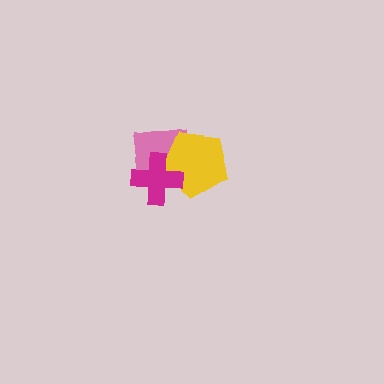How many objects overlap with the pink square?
2 objects overlap with the pink square.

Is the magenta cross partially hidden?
No, no other shape covers it.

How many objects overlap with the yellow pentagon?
2 objects overlap with the yellow pentagon.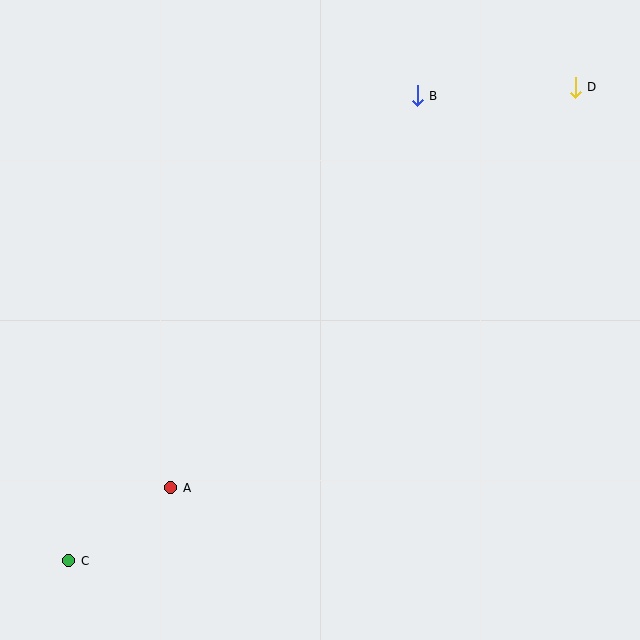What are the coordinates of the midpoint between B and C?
The midpoint between B and C is at (243, 328).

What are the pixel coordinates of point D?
Point D is at (575, 87).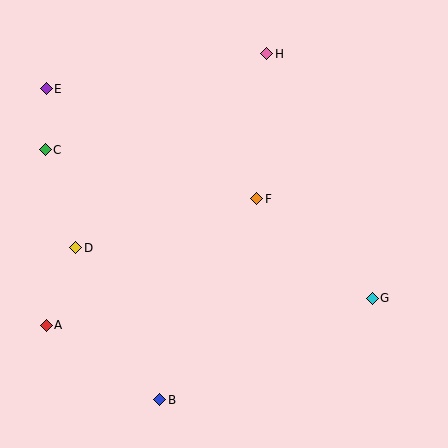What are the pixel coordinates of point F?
Point F is at (257, 199).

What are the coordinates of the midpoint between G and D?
The midpoint between G and D is at (224, 273).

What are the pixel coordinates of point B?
Point B is at (160, 400).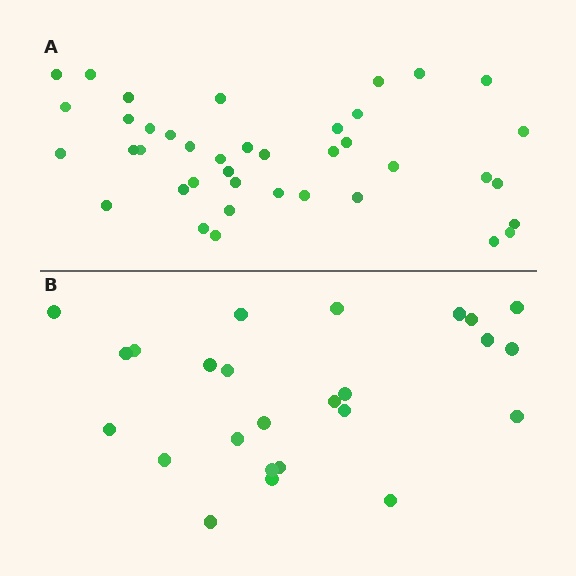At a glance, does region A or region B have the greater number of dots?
Region A (the top region) has more dots.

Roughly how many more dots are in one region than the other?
Region A has approximately 15 more dots than region B.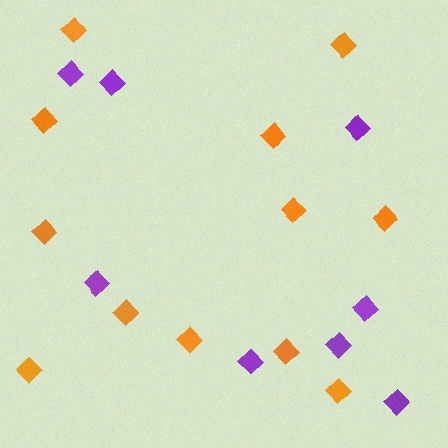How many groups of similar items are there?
There are 2 groups: one group of purple diamonds (8) and one group of orange diamonds (12).